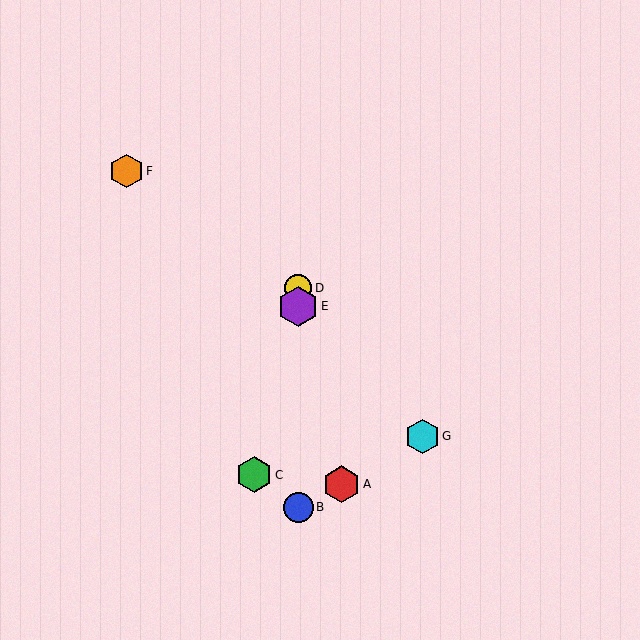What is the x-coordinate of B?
Object B is at x≈298.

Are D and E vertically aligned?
Yes, both are at x≈298.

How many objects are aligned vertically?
3 objects (B, D, E) are aligned vertically.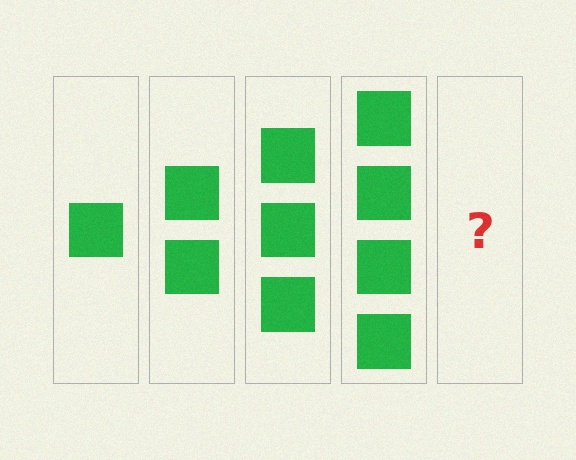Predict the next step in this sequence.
The next step is 5 squares.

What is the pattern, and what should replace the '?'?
The pattern is that each step adds one more square. The '?' should be 5 squares.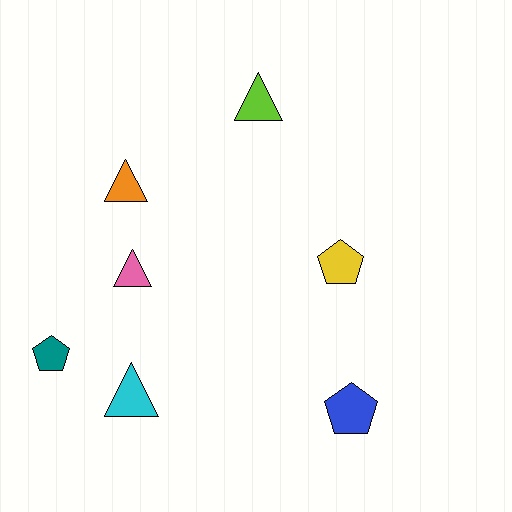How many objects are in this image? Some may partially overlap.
There are 7 objects.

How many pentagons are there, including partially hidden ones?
There are 3 pentagons.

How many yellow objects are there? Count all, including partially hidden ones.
There is 1 yellow object.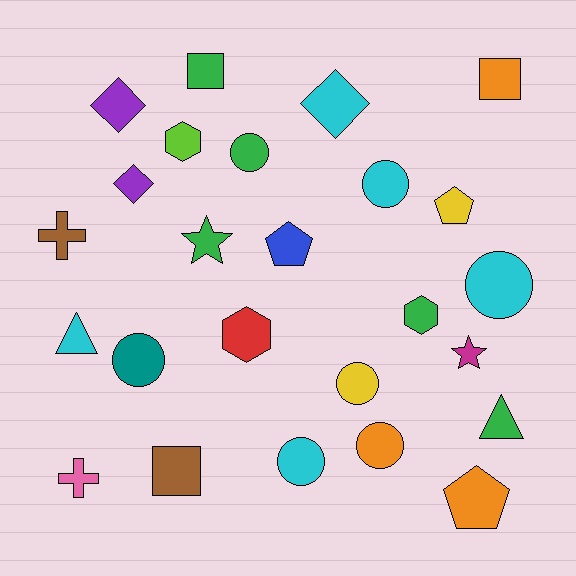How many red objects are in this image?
There is 1 red object.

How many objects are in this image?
There are 25 objects.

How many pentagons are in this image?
There are 3 pentagons.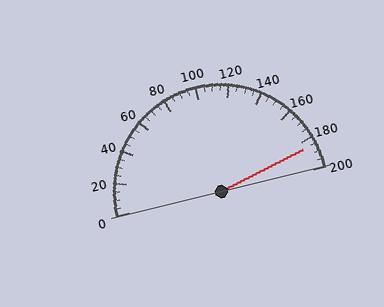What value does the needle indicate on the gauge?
The needle indicates approximately 185.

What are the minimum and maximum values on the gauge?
The gauge ranges from 0 to 200.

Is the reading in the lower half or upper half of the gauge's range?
The reading is in the upper half of the range (0 to 200).